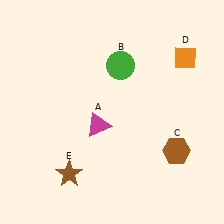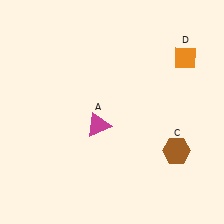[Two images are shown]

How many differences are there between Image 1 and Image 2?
There are 2 differences between the two images.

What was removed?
The brown star (E), the green circle (B) were removed in Image 2.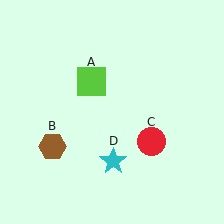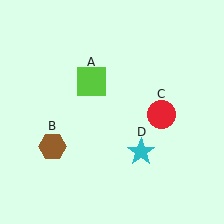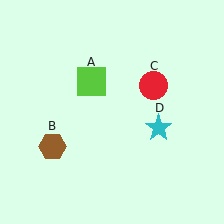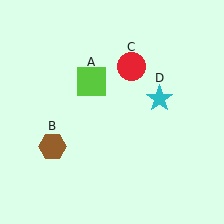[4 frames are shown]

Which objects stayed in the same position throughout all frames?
Lime square (object A) and brown hexagon (object B) remained stationary.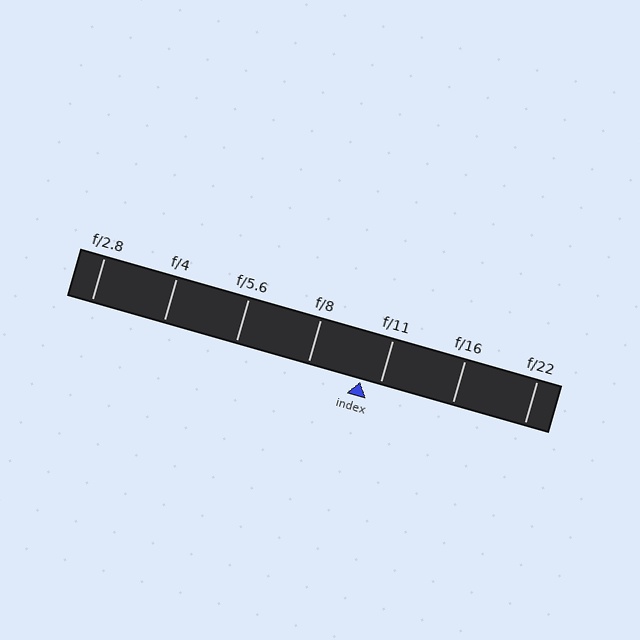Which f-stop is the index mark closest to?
The index mark is closest to f/11.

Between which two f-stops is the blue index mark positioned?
The index mark is between f/8 and f/11.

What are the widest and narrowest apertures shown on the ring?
The widest aperture shown is f/2.8 and the narrowest is f/22.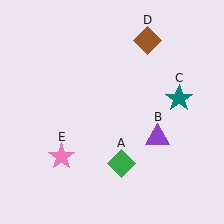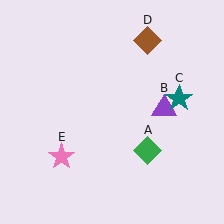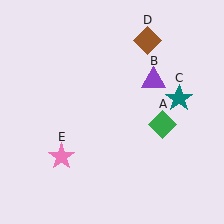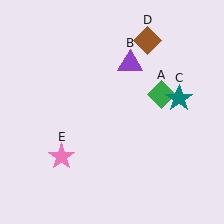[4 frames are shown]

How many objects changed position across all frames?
2 objects changed position: green diamond (object A), purple triangle (object B).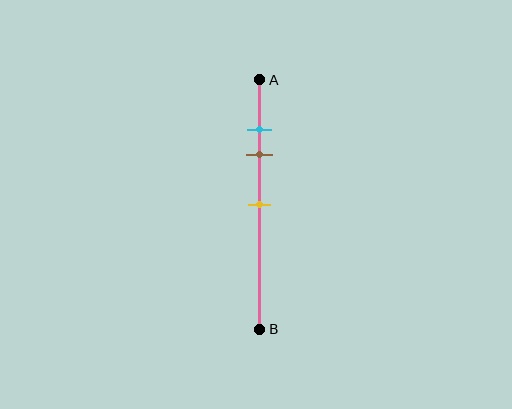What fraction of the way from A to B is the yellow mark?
The yellow mark is approximately 50% (0.5) of the way from A to B.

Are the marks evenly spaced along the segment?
No, the marks are not evenly spaced.